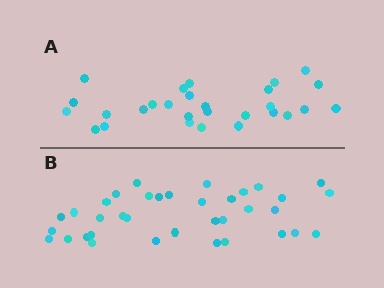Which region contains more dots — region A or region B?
Region B (the bottom region) has more dots.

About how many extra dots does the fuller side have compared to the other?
Region B has roughly 8 or so more dots than region A.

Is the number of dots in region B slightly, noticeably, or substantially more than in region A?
Region B has noticeably more, but not dramatically so. The ratio is roughly 1.3 to 1.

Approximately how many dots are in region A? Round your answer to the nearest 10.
About 30 dots. (The exact count is 28, which rounds to 30.)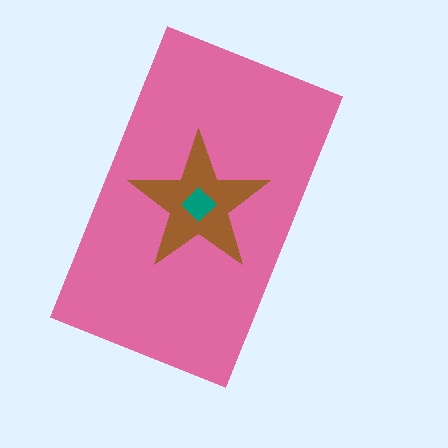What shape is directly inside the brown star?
The teal diamond.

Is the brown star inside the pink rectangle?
Yes.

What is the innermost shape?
The teal diamond.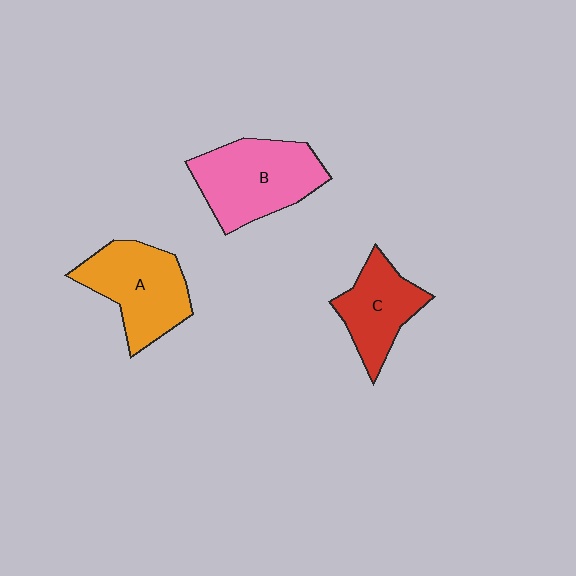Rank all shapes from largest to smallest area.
From largest to smallest: B (pink), A (orange), C (red).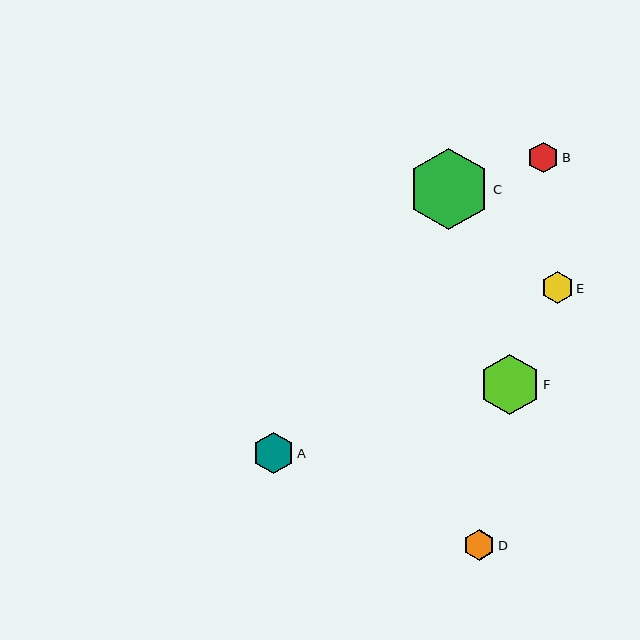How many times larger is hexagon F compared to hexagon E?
Hexagon F is approximately 1.9 times the size of hexagon E.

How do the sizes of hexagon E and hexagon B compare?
Hexagon E and hexagon B are approximately the same size.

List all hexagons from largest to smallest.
From largest to smallest: C, F, A, E, D, B.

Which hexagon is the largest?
Hexagon C is the largest with a size of approximately 82 pixels.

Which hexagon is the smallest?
Hexagon B is the smallest with a size of approximately 31 pixels.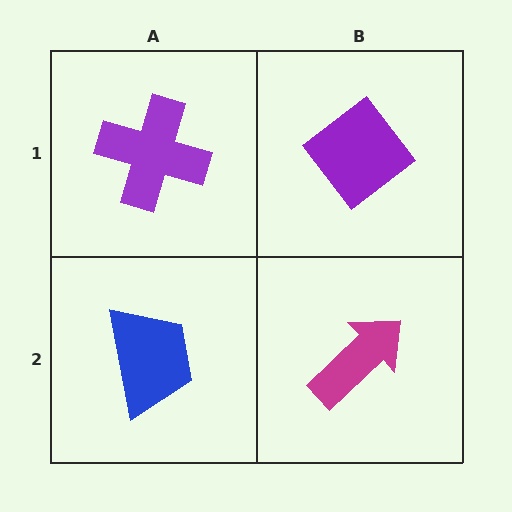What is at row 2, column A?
A blue trapezoid.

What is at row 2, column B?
A magenta arrow.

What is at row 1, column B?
A purple diamond.